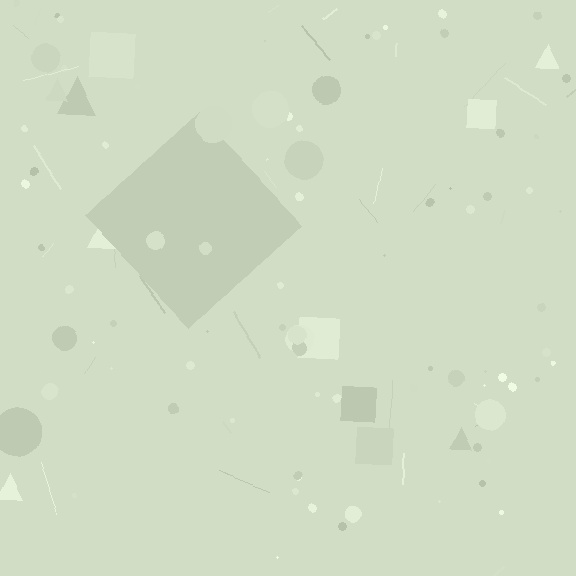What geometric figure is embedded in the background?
A diamond is embedded in the background.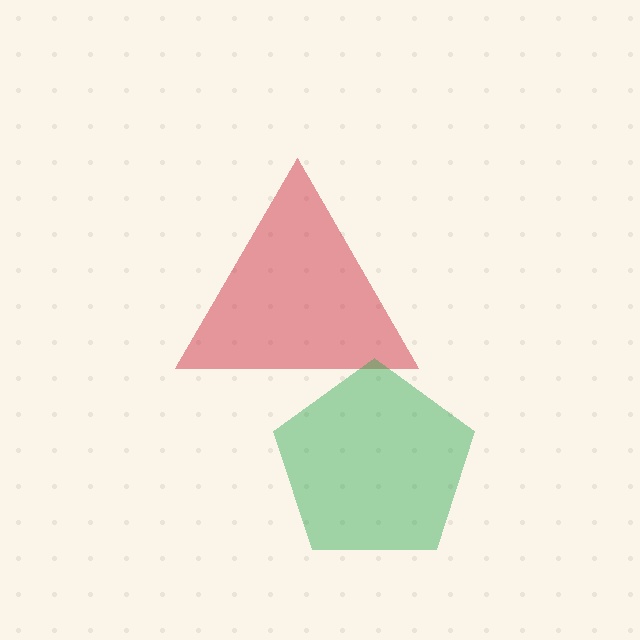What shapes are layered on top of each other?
The layered shapes are: a red triangle, a green pentagon.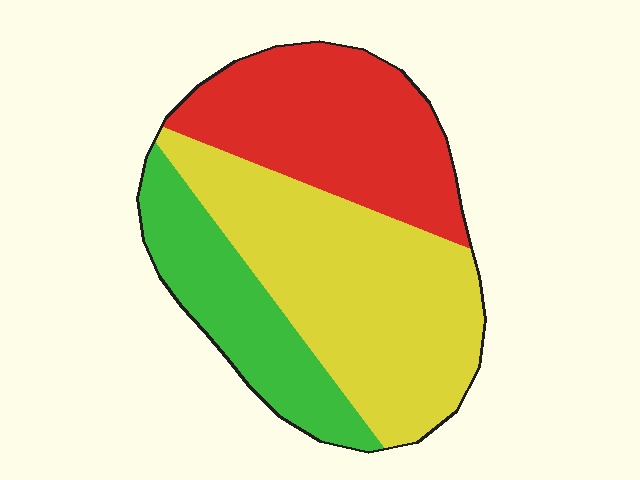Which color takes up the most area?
Yellow, at roughly 45%.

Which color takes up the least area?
Green, at roughly 20%.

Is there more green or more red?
Red.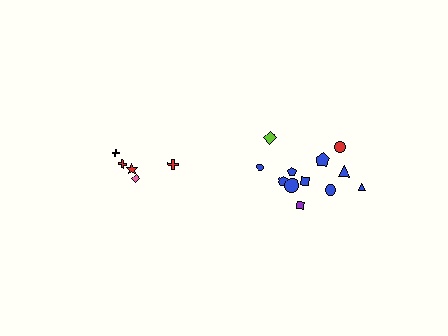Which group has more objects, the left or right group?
The right group.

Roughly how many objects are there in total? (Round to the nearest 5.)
Roughly 15 objects in total.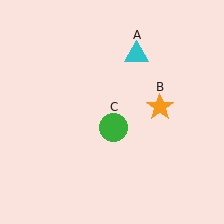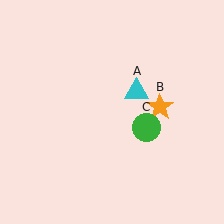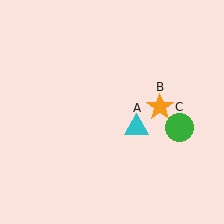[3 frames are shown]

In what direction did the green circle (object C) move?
The green circle (object C) moved right.